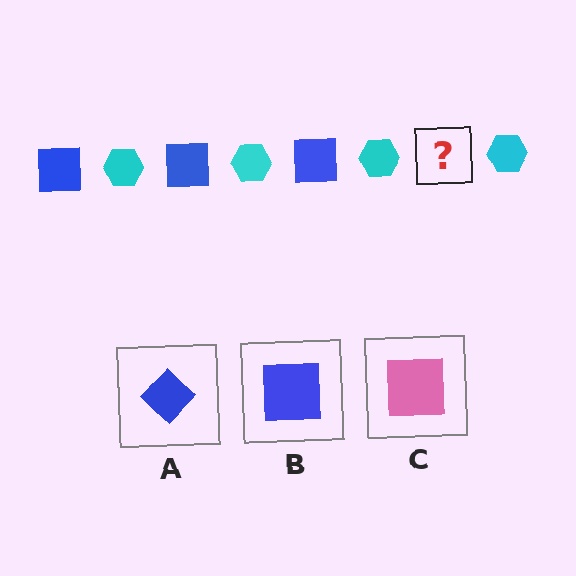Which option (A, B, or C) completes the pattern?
B.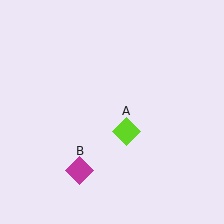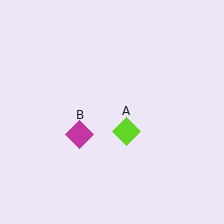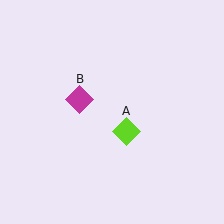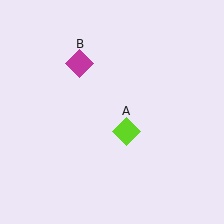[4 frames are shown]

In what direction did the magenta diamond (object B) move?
The magenta diamond (object B) moved up.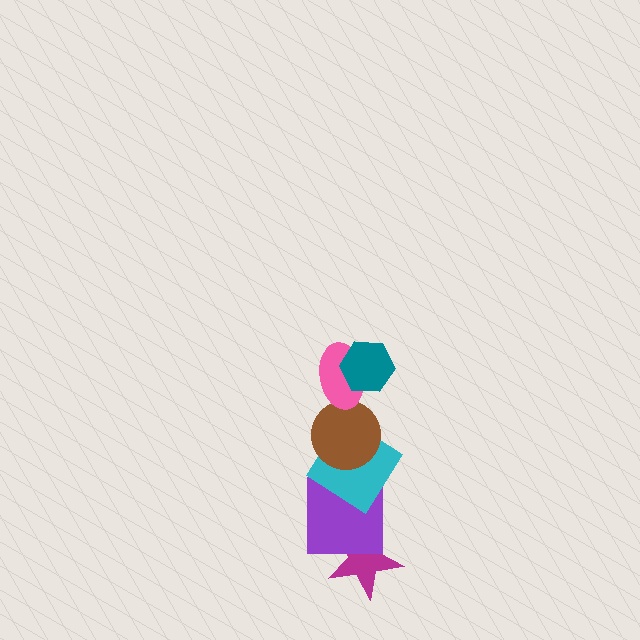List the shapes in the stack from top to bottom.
From top to bottom: the teal hexagon, the pink ellipse, the brown circle, the cyan diamond, the purple square, the magenta star.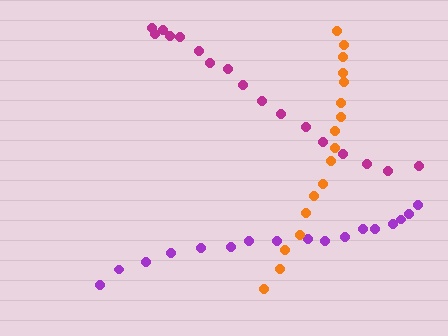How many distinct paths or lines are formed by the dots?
There are 3 distinct paths.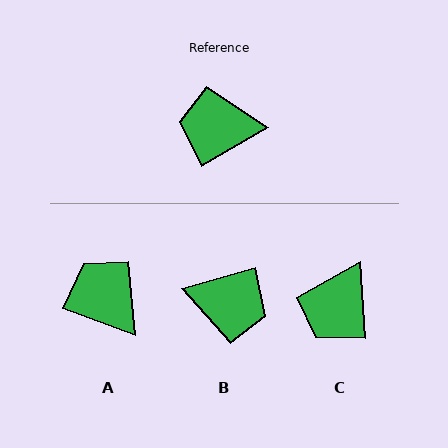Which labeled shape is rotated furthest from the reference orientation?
B, about 166 degrees away.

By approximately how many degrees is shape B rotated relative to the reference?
Approximately 166 degrees counter-clockwise.